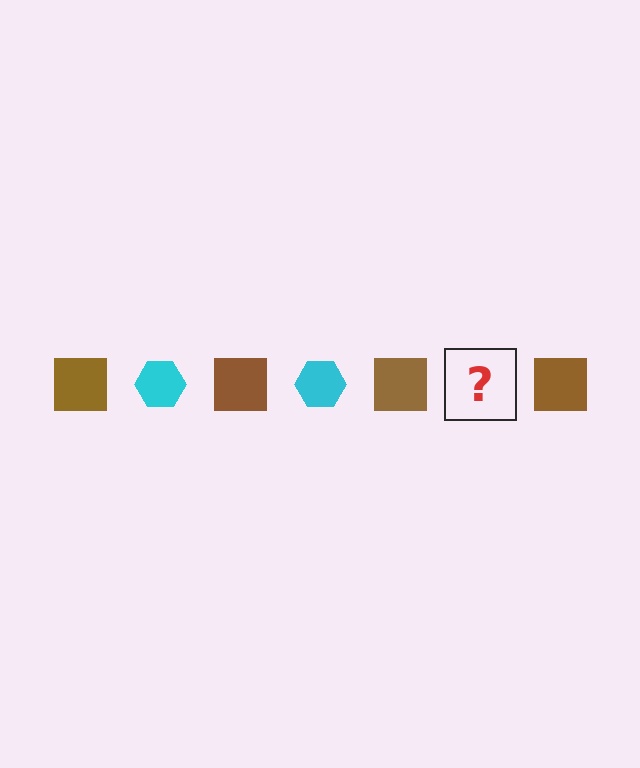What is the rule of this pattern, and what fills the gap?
The rule is that the pattern alternates between brown square and cyan hexagon. The gap should be filled with a cyan hexagon.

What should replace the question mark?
The question mark should be replaced with a cyan hexagon.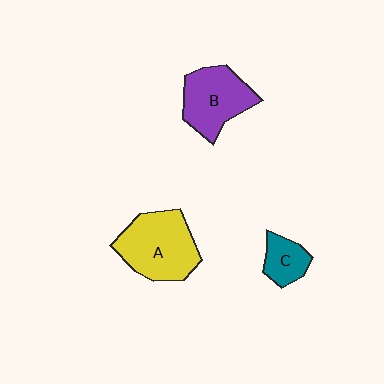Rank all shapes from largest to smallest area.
From largest to smallest: A (yellow), B (purple), C (teal).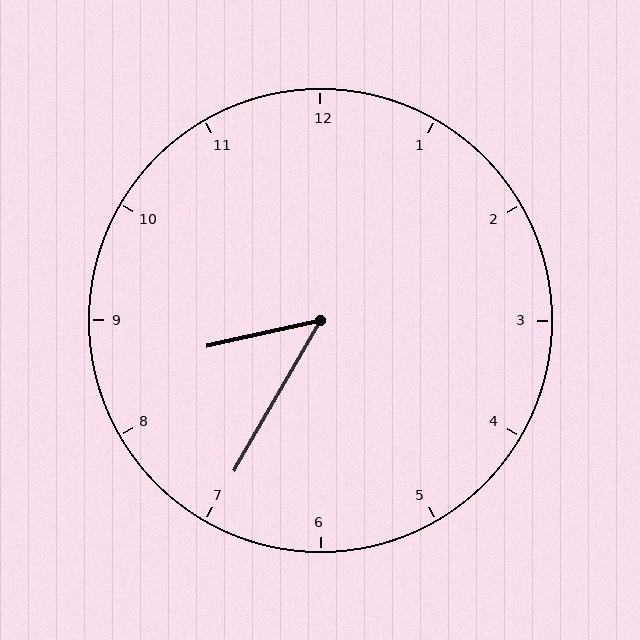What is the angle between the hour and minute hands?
Approximately 48 degrees.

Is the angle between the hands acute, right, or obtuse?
It is acute.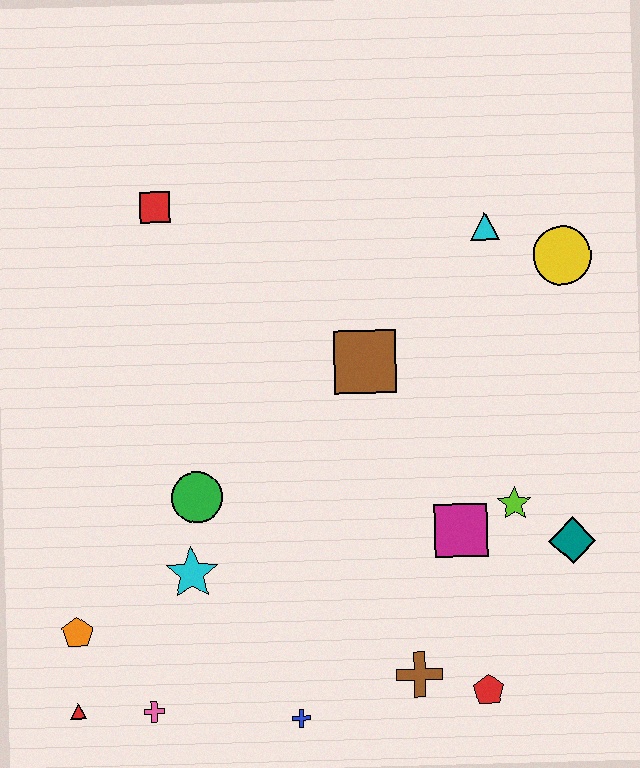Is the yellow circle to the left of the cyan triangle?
No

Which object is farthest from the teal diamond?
The red square is farthest from the teal diamond.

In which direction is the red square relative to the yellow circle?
The red square is to the left of the yellow circle.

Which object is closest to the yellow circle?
The cyan triangle is closest to the yellow circle.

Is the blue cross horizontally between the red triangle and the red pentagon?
Yes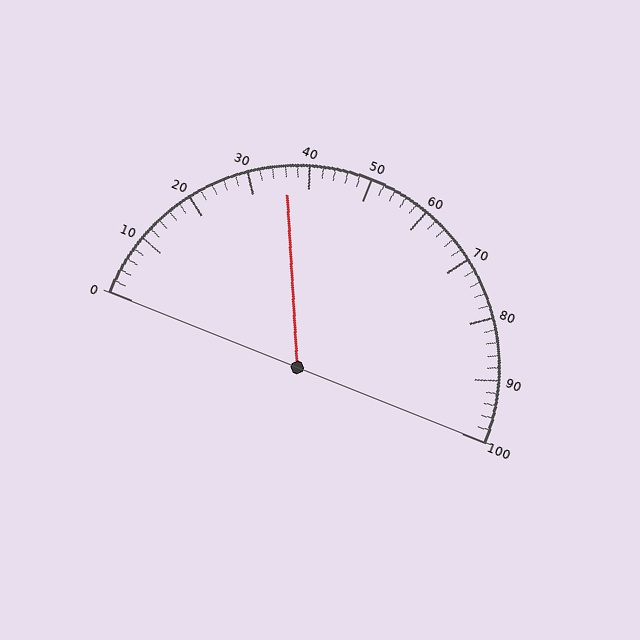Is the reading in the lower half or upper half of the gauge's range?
The reading is in the lower half of the range (0 to 100).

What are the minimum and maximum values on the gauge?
The gauge ranges from 0 to 100.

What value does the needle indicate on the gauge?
The needle indicates approximately 36.